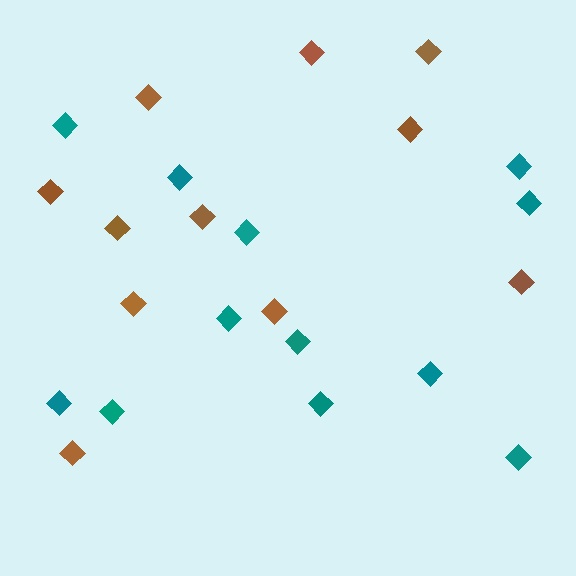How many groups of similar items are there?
There are 2 groups: one group of teal diamonds (12) and one group of brown diamonds (11).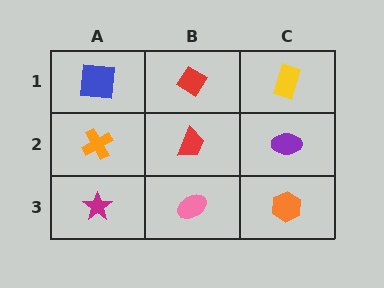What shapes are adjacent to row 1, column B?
A red trapezoid (row 2, column B), a blue square (row 1, column A), a yellow rectangle (row 1, column C).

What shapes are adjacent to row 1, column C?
A purple ellipse (row 2, column C), a red diamond (row 1, column B).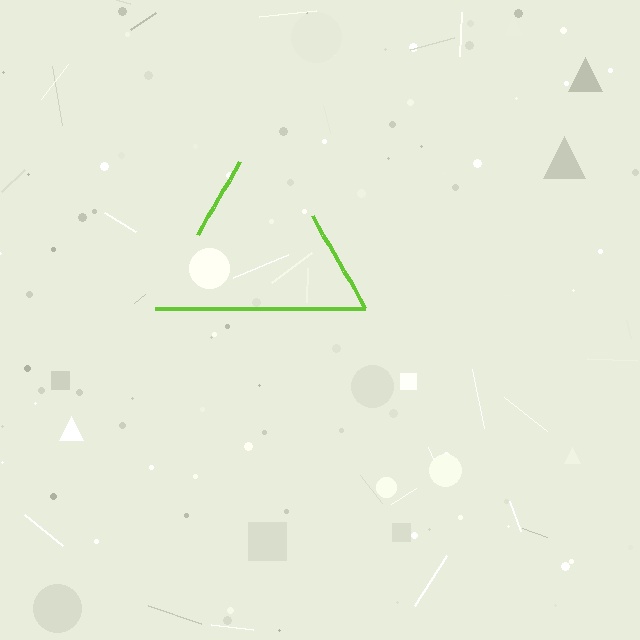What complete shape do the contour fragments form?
The contour fragments form a triangle.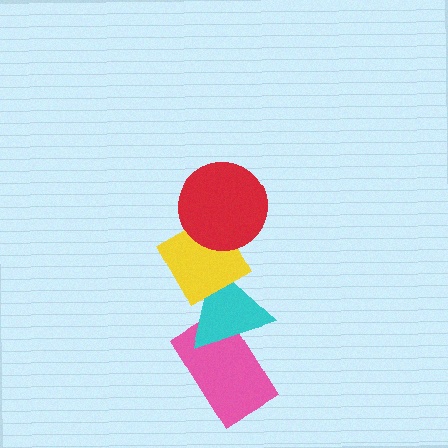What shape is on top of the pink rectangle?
The cyan triangle is on top of the pink rectangle.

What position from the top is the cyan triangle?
The cyan triangle is 3rd from the top.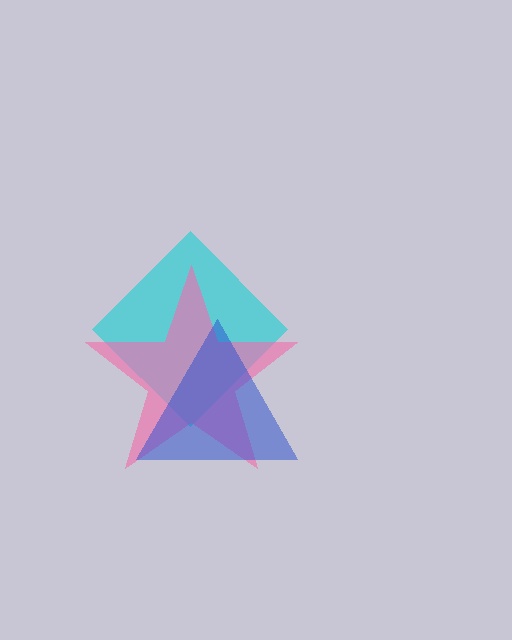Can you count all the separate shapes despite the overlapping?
Yes, there are 3 separate shapes.